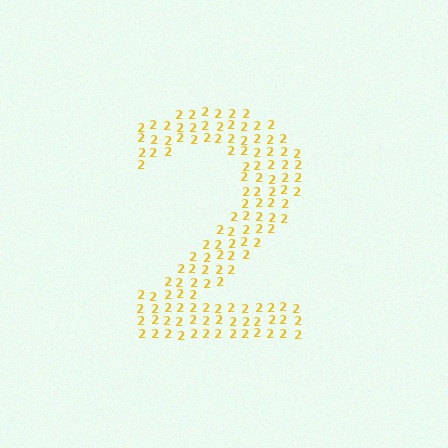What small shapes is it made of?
It is made of small digit 2's.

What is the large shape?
The large shape is the digit 2.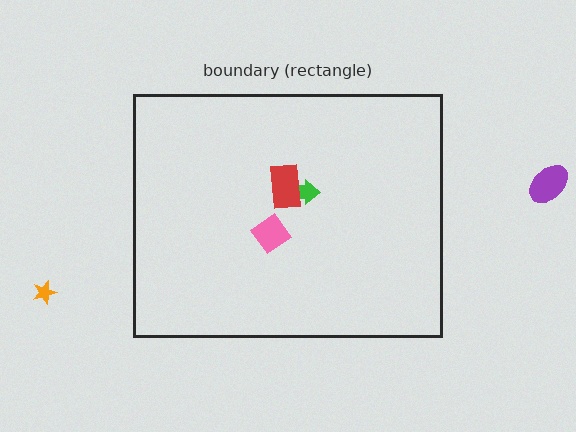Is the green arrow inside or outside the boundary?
Inside.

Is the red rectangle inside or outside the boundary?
Inside.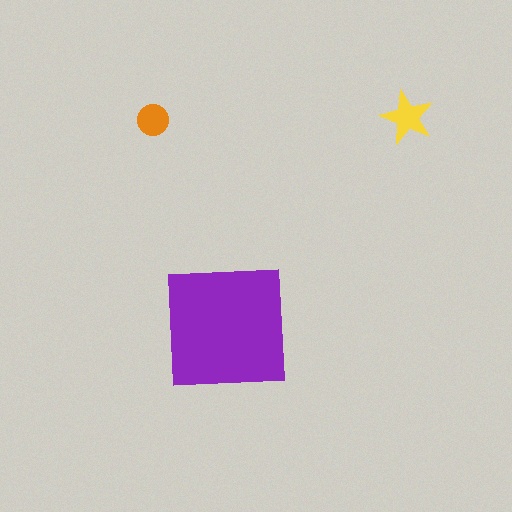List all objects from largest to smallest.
The purple square, the yellow star, the orange circle.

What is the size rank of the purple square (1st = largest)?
1st.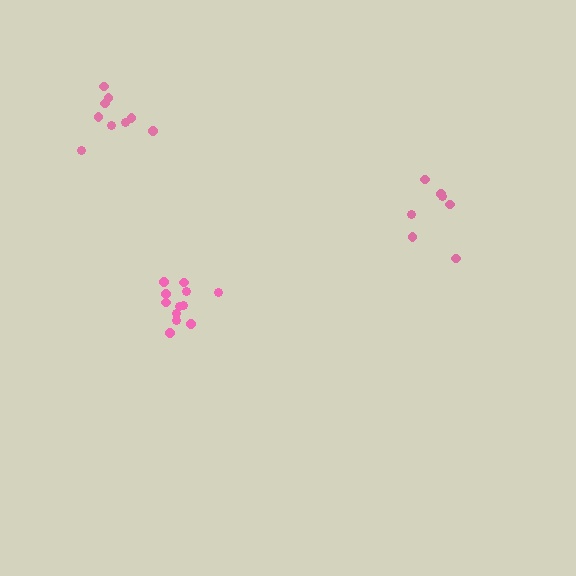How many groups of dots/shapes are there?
There are 3 groups.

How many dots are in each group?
Group 1: 12 dots, Group 2: 9 dots, Group 3: 7 dots (28 total).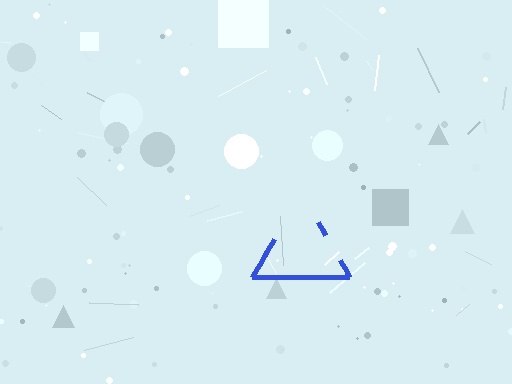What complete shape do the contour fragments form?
The contour fragments form a triangle.